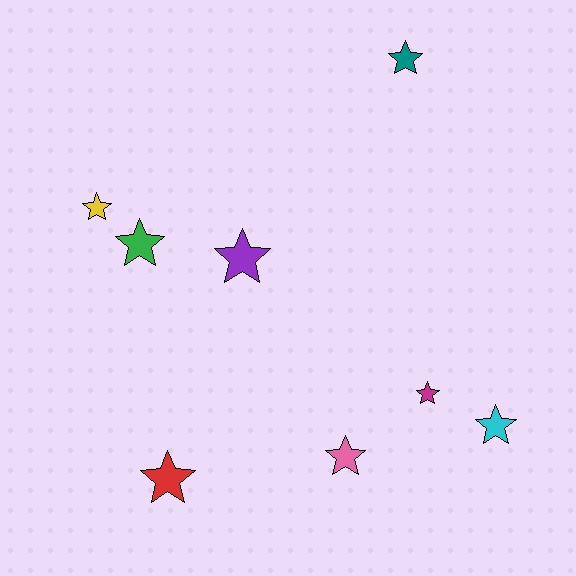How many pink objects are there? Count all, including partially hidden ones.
There is 1 pink object.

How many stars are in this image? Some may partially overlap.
There are 8 stars.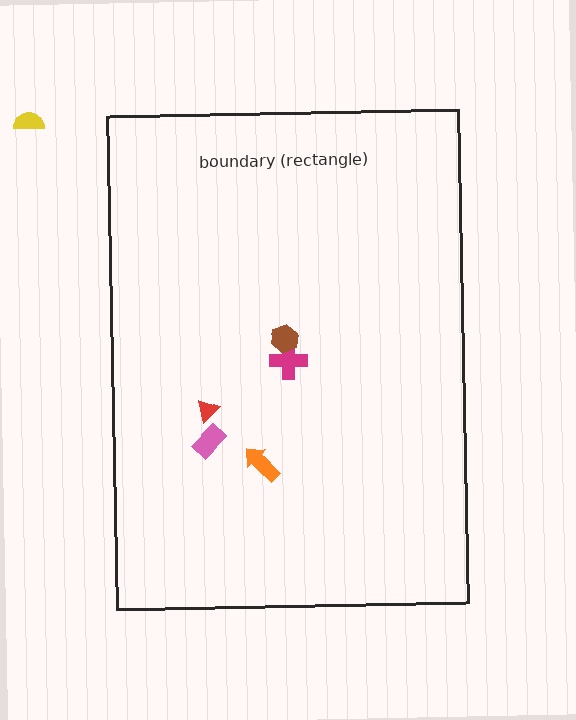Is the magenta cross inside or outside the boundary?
Inside.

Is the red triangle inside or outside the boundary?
Inside.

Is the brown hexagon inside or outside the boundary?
Inside.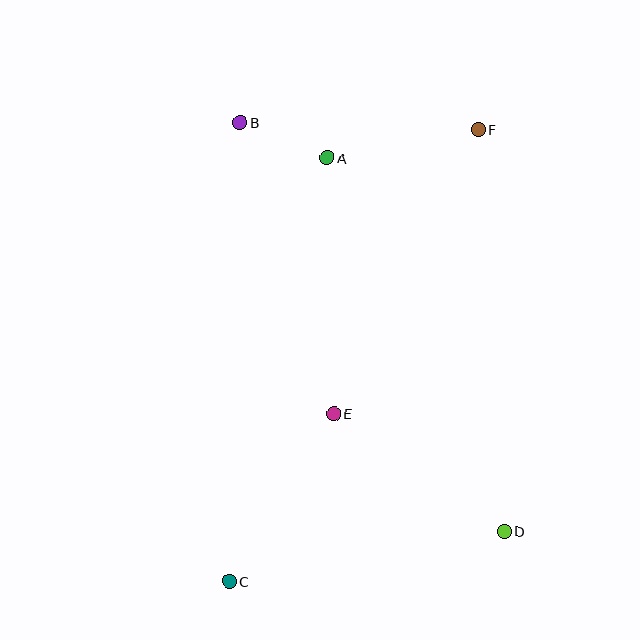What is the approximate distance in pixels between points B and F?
The distance between B and F is approximately 238 pixels.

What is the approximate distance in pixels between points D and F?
The distance between D and F is approximately 403 pixels.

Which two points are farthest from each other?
Points C and F are farthest from each other.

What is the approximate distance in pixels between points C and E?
The distance between C and E is approximately 198 pixels.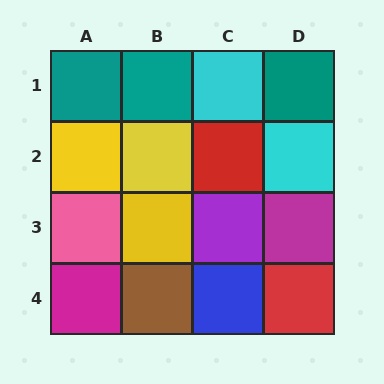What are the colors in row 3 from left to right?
Pink, yellow, purple, magenta.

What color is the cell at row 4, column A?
Magenta.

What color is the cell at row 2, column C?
Red.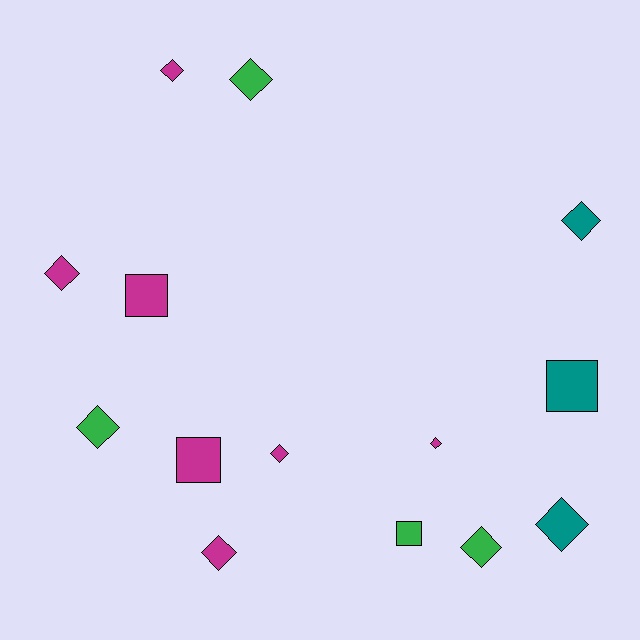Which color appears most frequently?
Magenta, with 7 objects.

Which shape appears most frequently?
Diamond, with 10 objects.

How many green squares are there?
There is 1 green square.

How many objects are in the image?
There are 14 objects.